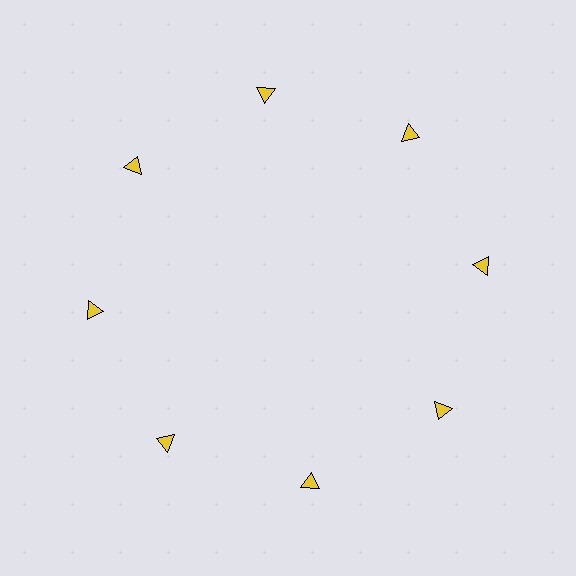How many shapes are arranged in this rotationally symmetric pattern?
There are 8 shapes, arranged in 8 groups of 1.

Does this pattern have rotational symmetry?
Yes, this pattern has 8-fold rotational symmetry. It looks the same after rotating 45 degrees around the center.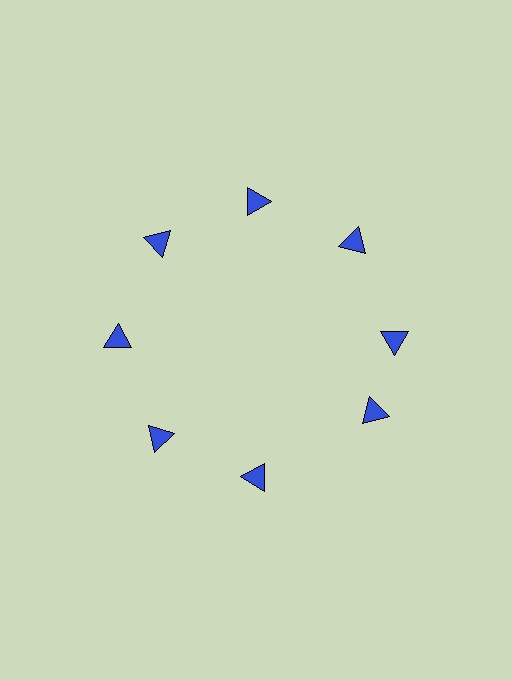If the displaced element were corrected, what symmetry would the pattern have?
It would have 8-fold rotational symmetry — the pattern would map onto itself every 45 degrees.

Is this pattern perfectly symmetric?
No. The 8 blue triangles are arranged in a ring, but one element near the 4 o'clock position is rotated out of alignment along the ring, breaking the 8-fold rotational symmetry.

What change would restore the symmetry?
The symmetry would be restored by rotating it back into even spacing with its neighbors so that all 8 triangles sit at equal angles and equal distance from the center.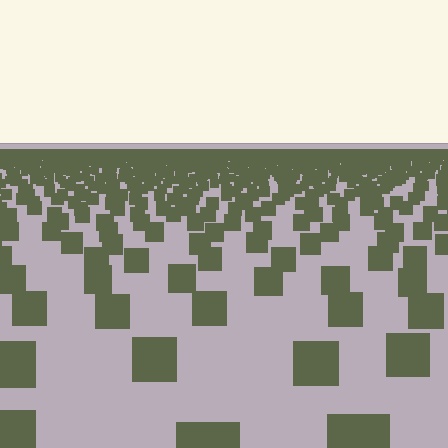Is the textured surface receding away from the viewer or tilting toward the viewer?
The surface is receding away from the viewer. Texture elements get smaller and denser toward the top.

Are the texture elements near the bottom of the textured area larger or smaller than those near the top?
Larger. Near the bottom, elements are closer to the viewer and appear at a bigger on-screen size.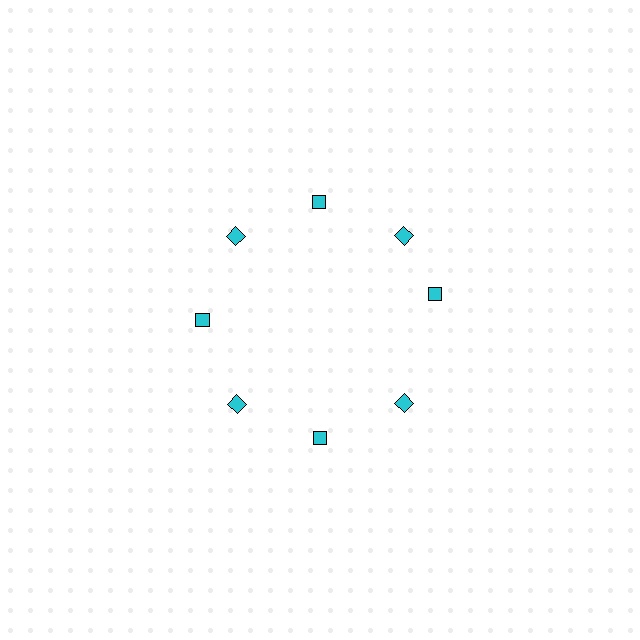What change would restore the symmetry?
The symmetry would be restored by rotating it back into even spacing with its neighbors so that all 8 diamonds sit at equal angles and equal distance from the center.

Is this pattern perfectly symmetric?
No. The 8 cyan diamonds are arranged in a ring, but one element near the 3 o'clock position is rotated out of alignment along the ring, breaking the 8-fold rotational symmetry.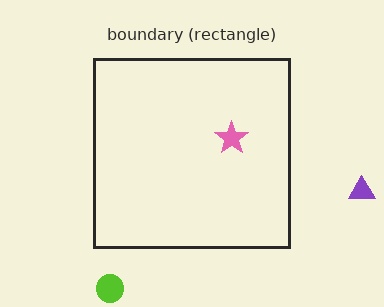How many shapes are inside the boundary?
1 inside, 2 outside.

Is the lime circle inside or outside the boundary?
Outside.